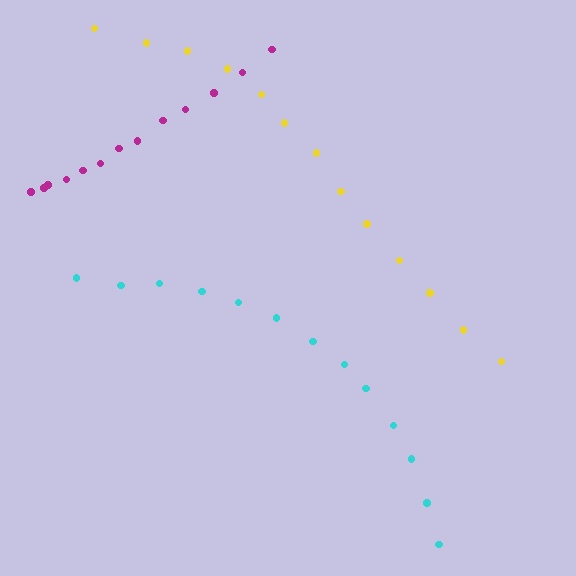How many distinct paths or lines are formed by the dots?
There are 3 distinct paths.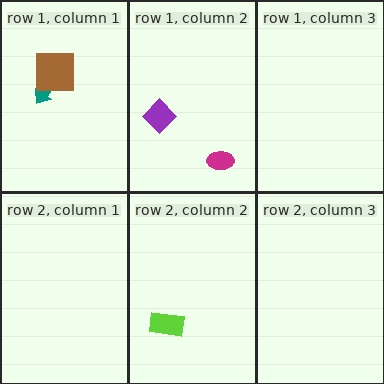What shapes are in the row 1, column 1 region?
The teal arrow, the brown square.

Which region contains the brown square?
The row 1, column 1 region.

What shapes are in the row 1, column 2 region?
The purple diamond, the magenta ellipse.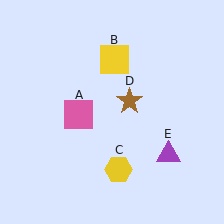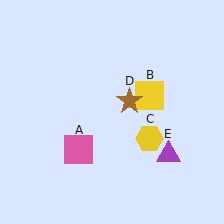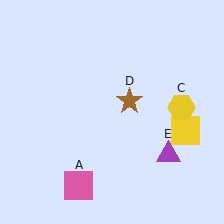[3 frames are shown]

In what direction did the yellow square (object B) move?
The yellow square (object B) moved down and to the right.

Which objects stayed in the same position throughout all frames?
Brown star (object D) and purple triangle (object E) remained stationary.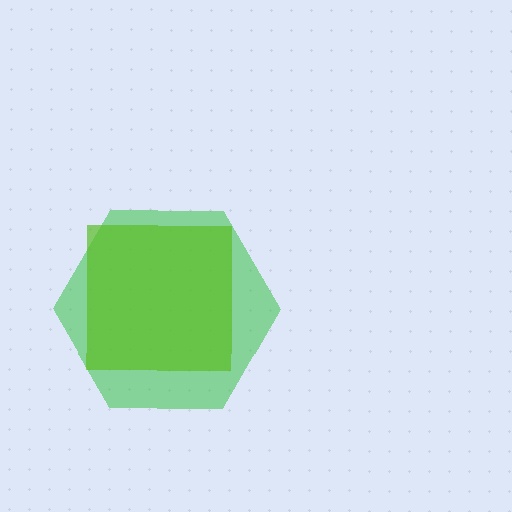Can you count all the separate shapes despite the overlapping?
Yes, there are 2 separate shapes.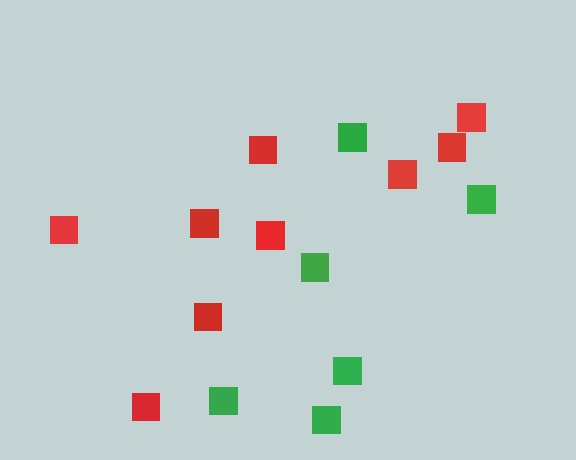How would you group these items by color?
There are 2 groups: one group of red squares (9) and one group of green squares (6).